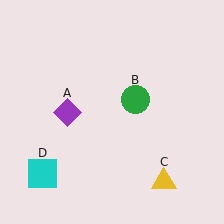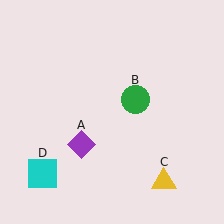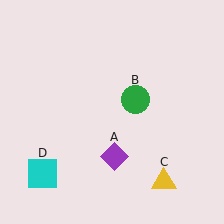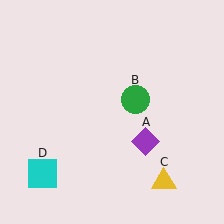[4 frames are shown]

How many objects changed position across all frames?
1 object changed position: purple diamond (object A).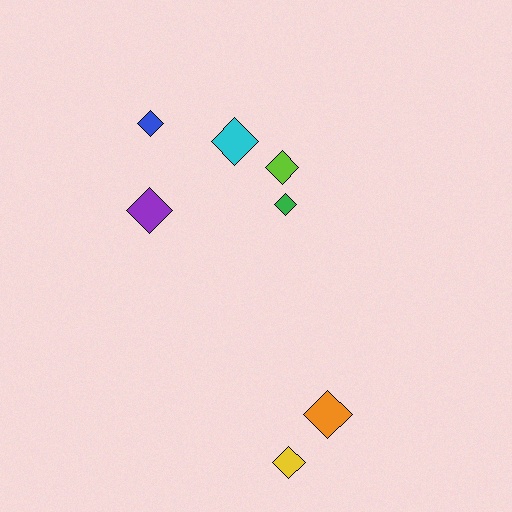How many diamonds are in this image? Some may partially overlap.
There are 7 diamonds.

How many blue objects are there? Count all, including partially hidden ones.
There is 1 blue object.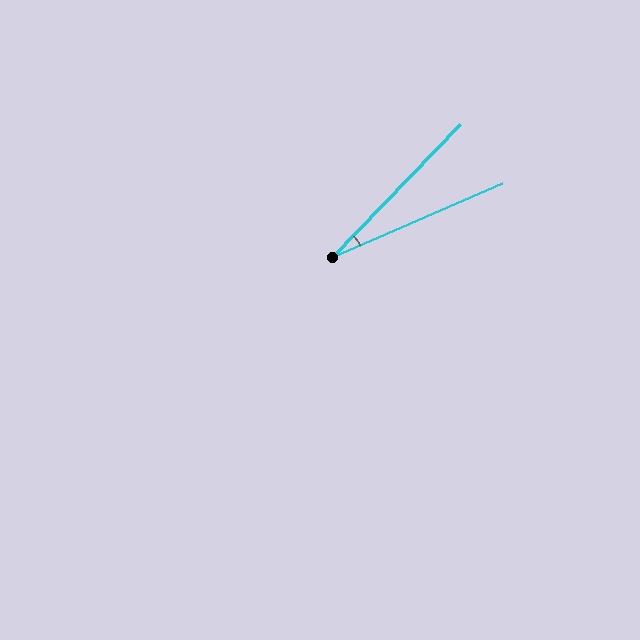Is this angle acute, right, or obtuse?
It is acute.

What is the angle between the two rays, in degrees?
Approximately 23 degrees.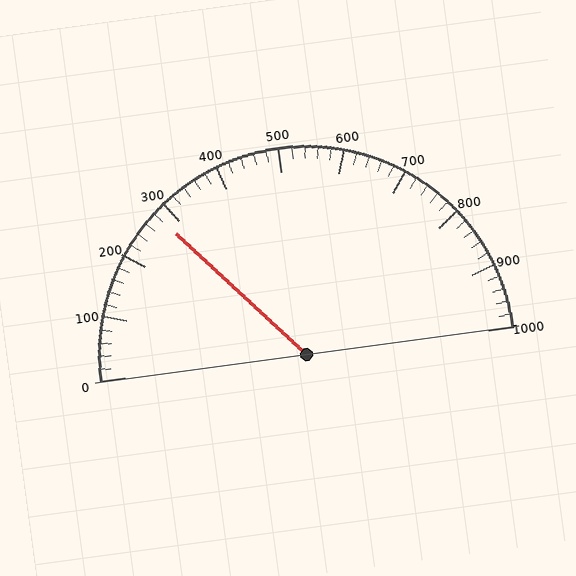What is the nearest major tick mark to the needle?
The nearest major tick mark is 300.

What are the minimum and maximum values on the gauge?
The gauge ranges from 0 to 1000.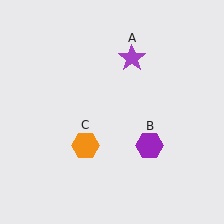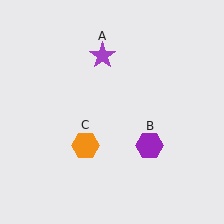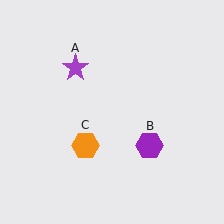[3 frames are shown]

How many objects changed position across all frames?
1 object changed position: purple star (object A).